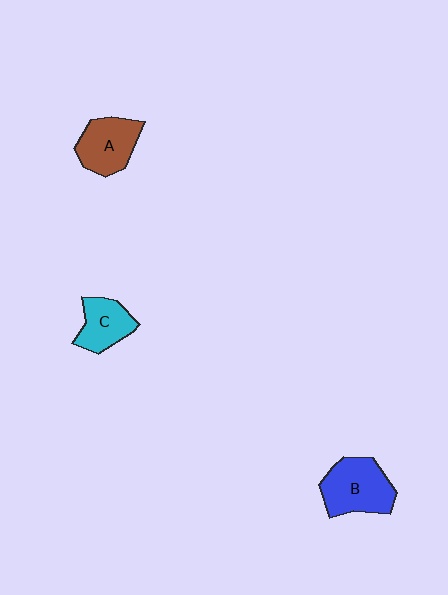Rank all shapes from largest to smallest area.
From largest to smallest: B (blue), A (brown), C (cyan).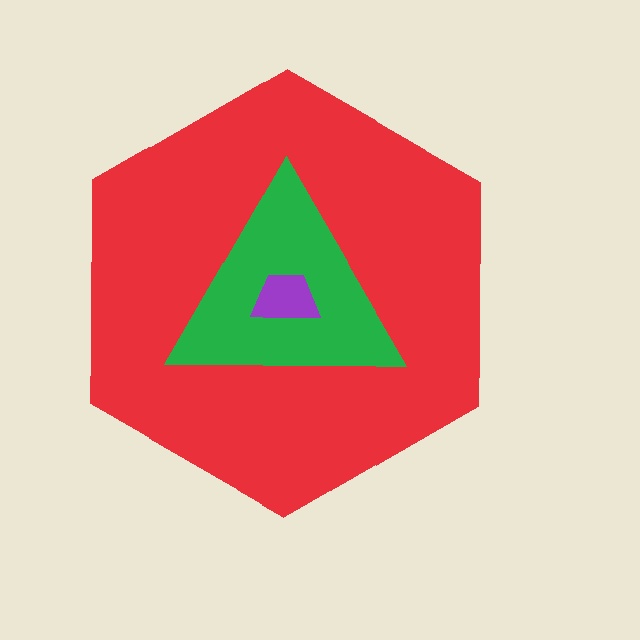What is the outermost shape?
The red hexagon.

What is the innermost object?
The purple trapezoid.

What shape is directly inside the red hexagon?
The green triangle.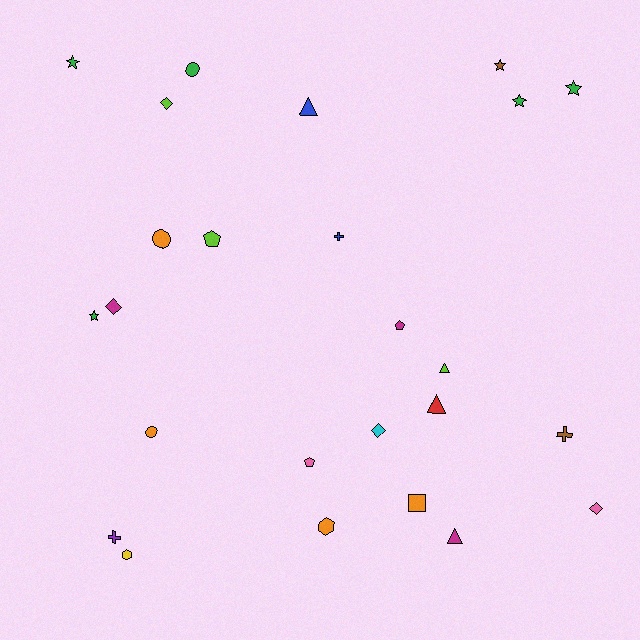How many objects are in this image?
There are 25 objects.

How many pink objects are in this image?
There are 2 pink objects.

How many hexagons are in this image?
There are 2 hexagons.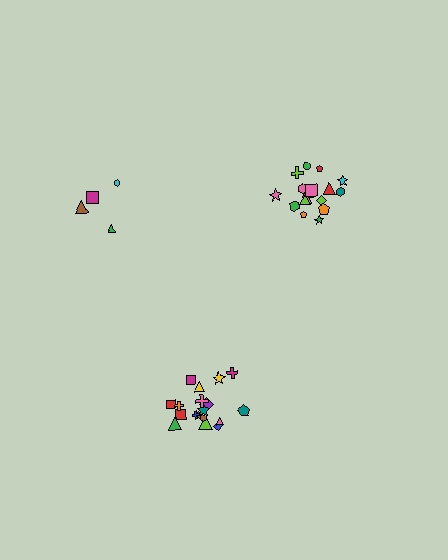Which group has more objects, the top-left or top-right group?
The top-right group.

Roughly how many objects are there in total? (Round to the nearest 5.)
Roughly 40 objects in total.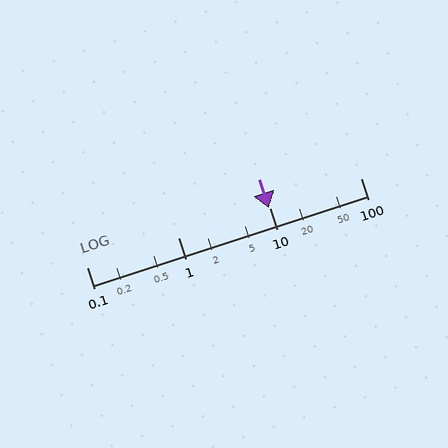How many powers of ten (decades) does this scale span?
The scale spans 3 decades, from 0.1 to 100.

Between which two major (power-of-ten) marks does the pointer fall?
The pointer is between 1 and 10.